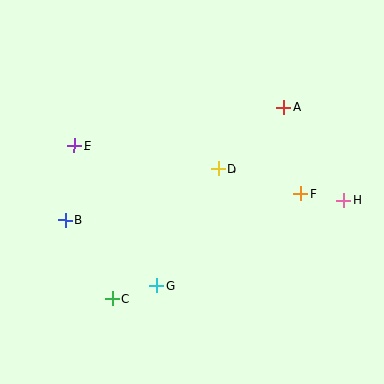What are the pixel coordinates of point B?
Point B is at (65, 220).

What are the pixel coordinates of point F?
Point F is at (301, 194).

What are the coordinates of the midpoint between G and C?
The midpoint between G and C is at (134, 292).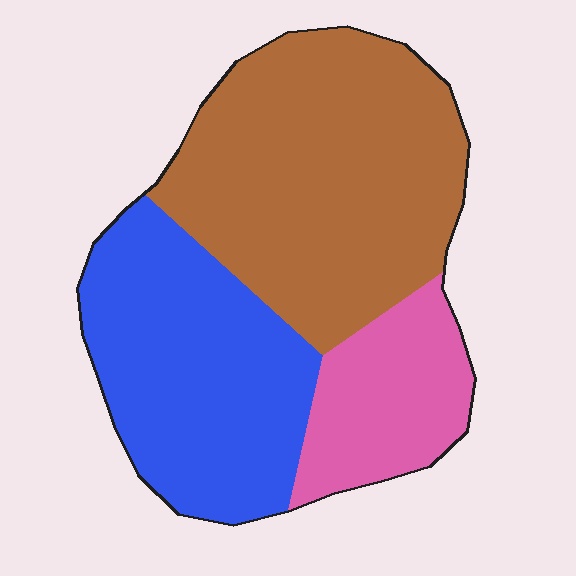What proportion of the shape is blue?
Blue takes up about one third (1/3) of the shape.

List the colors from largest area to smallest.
From largest to smallest: brown, blue, pink.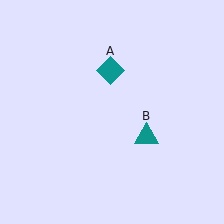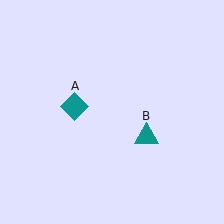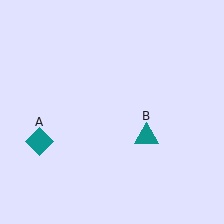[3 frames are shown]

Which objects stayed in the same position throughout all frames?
Teal triangle (object B) remained stationary.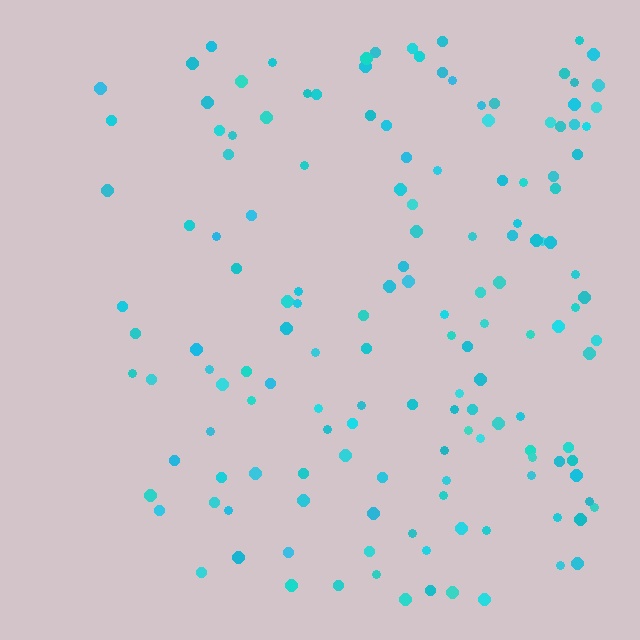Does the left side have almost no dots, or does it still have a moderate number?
Still a moderate number, just noticeably fewer than the right.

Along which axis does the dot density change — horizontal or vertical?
Horizontal.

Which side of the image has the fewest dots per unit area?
The left.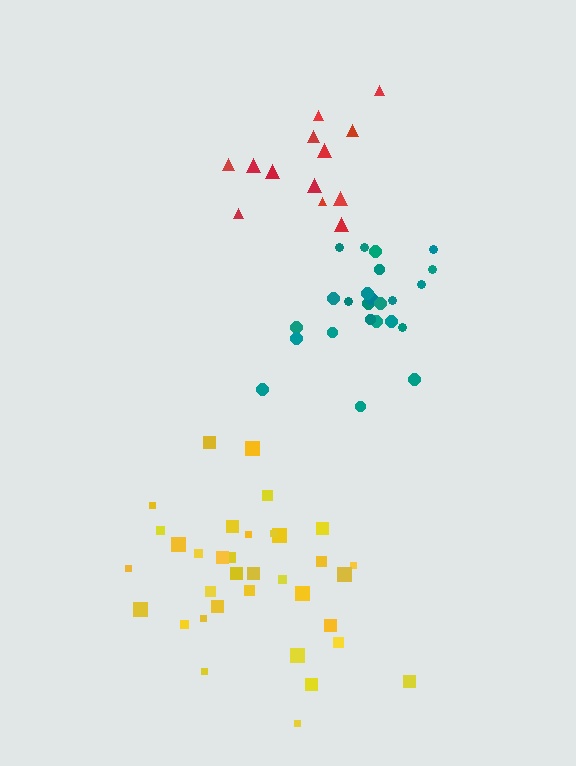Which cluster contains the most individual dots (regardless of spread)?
Yellow (35).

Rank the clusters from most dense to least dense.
teal, yellow, red.